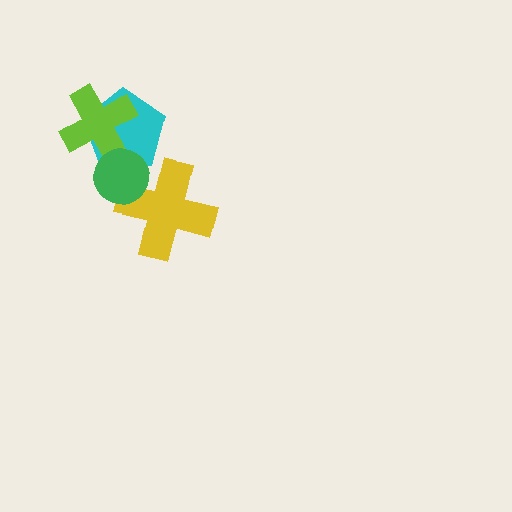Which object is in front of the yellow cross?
The green circle is in front of the yellow cross.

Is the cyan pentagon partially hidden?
Yes, it is partially covered by another shape.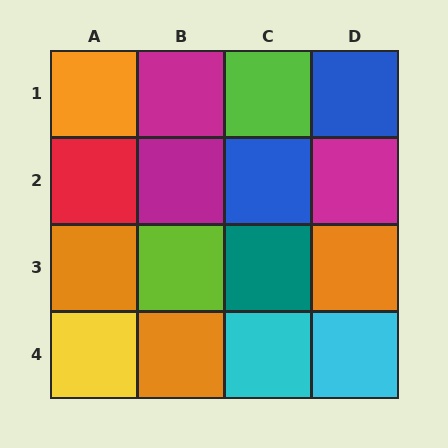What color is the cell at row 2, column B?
Magenta.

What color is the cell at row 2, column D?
Magenta.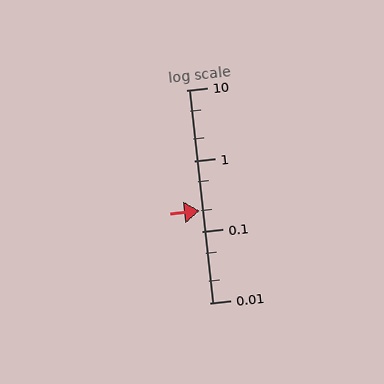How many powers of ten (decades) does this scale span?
The scale spans 3 decades, from 0.01 to 10.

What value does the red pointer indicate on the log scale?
The pointer indicates approximately 0.2.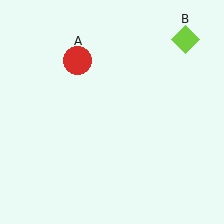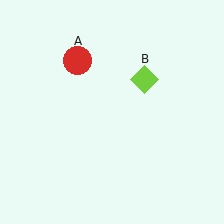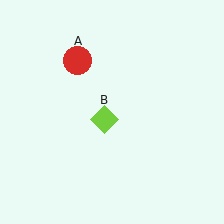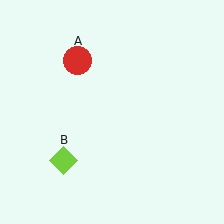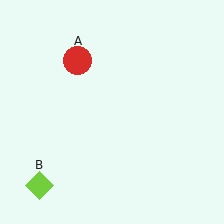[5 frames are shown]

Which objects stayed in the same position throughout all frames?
Red circle (object A) remained stationary.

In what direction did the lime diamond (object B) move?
The lime diamond (object B) moved down and to the left.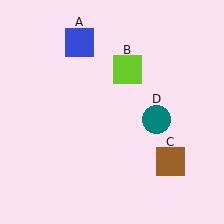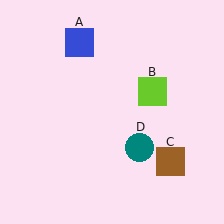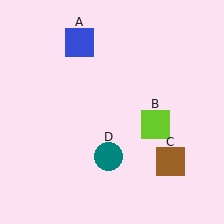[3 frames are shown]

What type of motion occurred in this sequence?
The lime square (object B), teal circle (object D) rotated clockwise around the center of the scene.